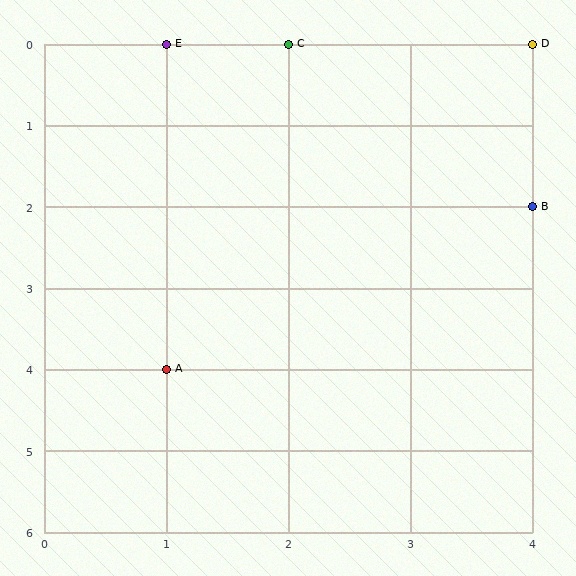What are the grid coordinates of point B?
Point B is at grid coordinates (4, 2).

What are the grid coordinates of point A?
Point A is at grid coordinates (1, 4).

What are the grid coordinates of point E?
Point E is at grid coordinates (1, 0).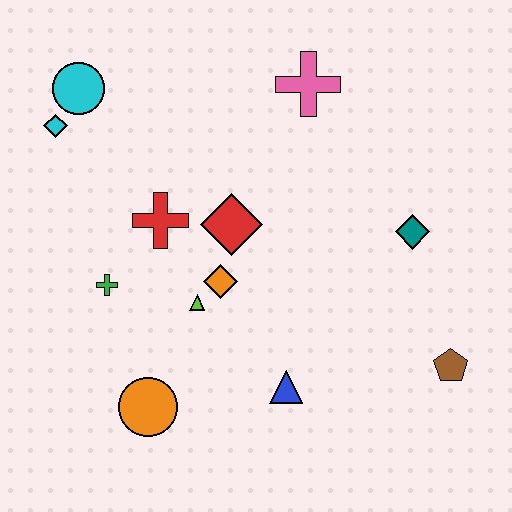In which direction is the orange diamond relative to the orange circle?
The orange diamond is above the orange circle.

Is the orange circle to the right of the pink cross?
No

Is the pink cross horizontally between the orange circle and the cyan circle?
No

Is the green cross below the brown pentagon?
No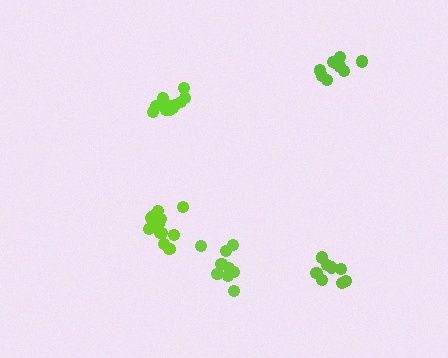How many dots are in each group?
Group 1: 9 dots, Group 2: 8 dots, Group 3: 9 dots, Group 4: 12 dots, Group 5: 12 dots (50 total).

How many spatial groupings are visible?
There are 5 spatial groupings.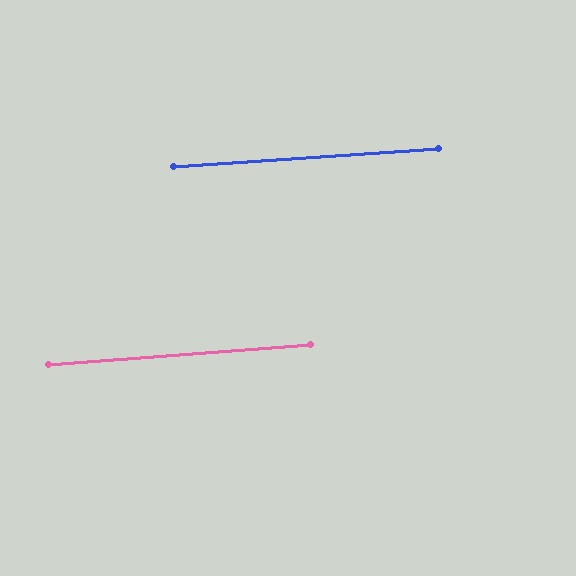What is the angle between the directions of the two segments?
Approximately 0 degrees.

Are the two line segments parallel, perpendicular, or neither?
Parallel — their directions differ by only 0.5°.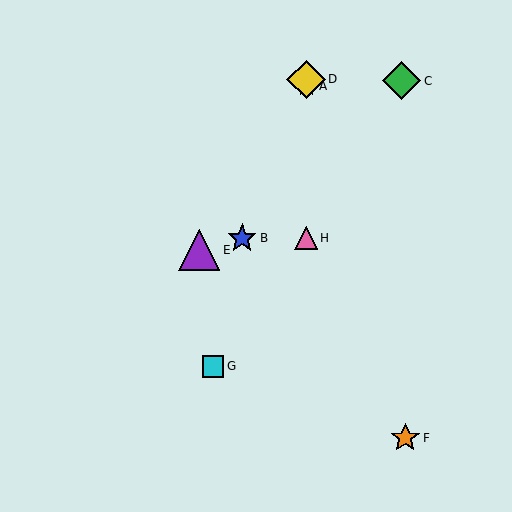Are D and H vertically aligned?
Yes, both are at x≈306.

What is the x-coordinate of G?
Object G is at x≈213.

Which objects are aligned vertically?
Objects A, D, H are aligned vertically.